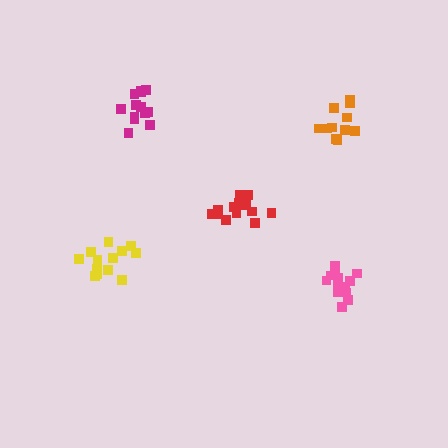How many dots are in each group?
Group 1: 13 dots, Group 2: 14 dots, Group 3: 14 dots, Group 4: 11 dots, Group 5: 15 dots (67 total).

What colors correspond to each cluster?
The clusters are colored: yellow, red, magenta, orange, pink.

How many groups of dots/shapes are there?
There are 5 groups.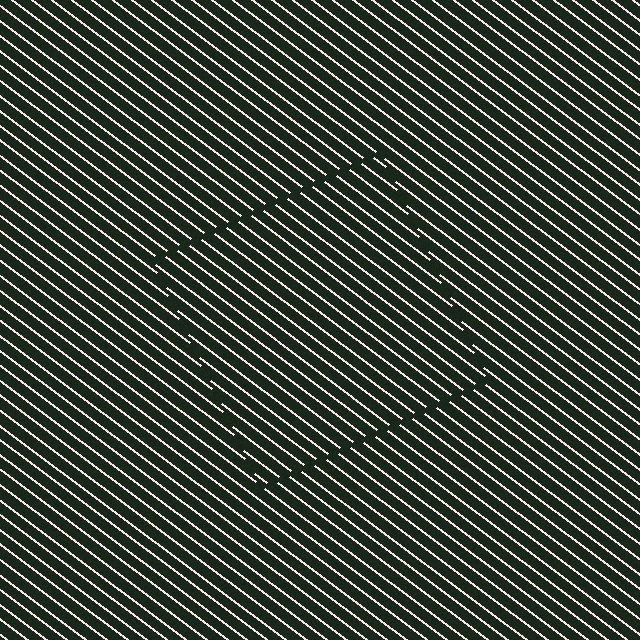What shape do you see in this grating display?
An illusory square. The interior of the shape contains the same grating, shifted by half a period — the contour is defined by the phase discontinuity where line-ends from the inner and outer gratings abut.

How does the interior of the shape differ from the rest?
The interior of the shape contains the same grating, shifted by half a period — the contour is defined by the phase discontinuity where line-ends from the inner and outer gratings abut.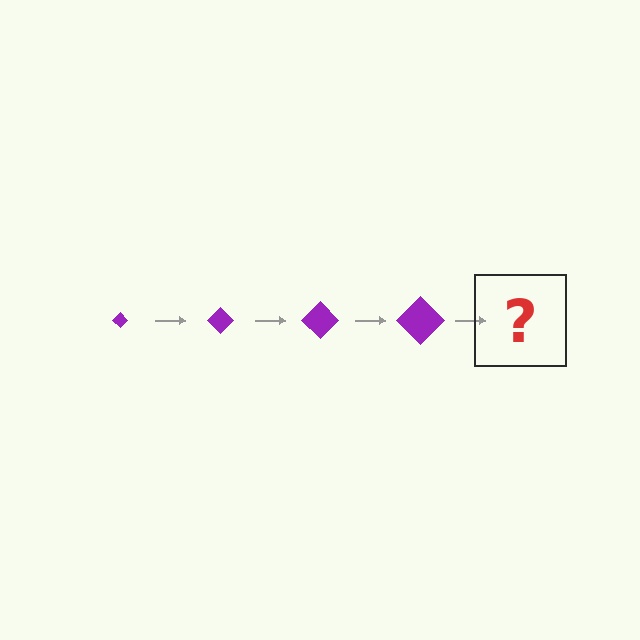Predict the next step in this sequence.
The next step is a purple diamond, larger than the previous one.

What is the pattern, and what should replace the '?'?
The pattern is that the diamond gets progressively larger each step. The '?' should be a purple diamond, larger than the previous one.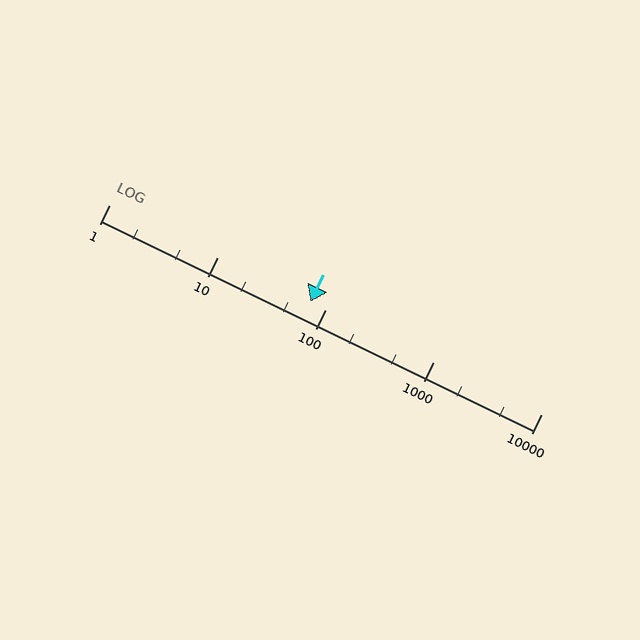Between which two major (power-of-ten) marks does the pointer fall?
The pointer is between 10 and 100.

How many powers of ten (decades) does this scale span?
The scale spans 4 decades, from 1 to 10000.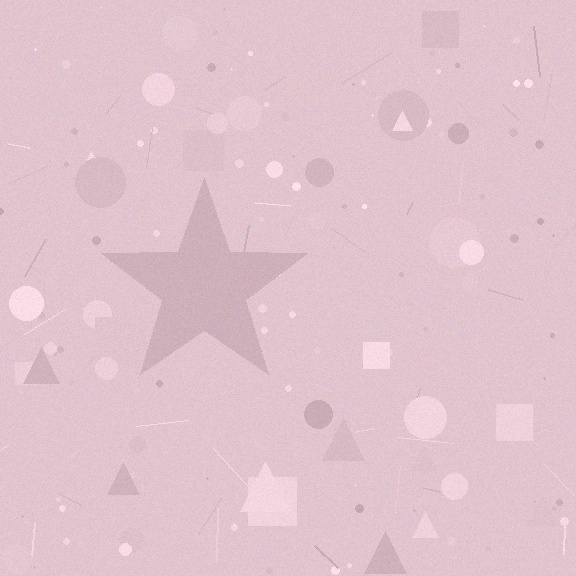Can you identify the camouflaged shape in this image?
The camouflaged shape is a star.